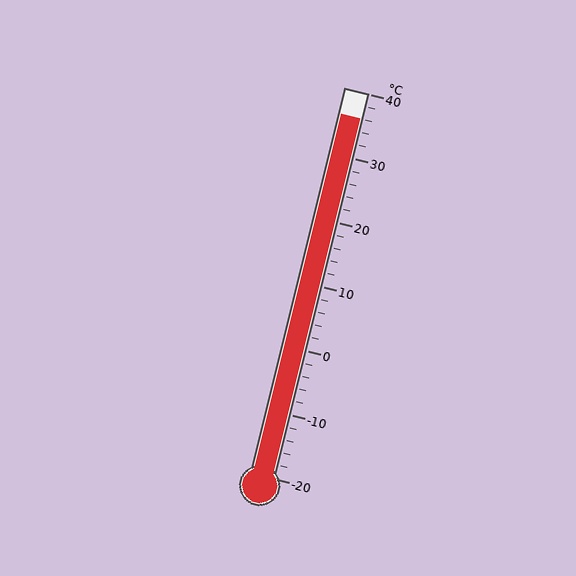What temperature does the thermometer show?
The thermometer shows approximately 36°C.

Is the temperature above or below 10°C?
The temperature is above 10°C.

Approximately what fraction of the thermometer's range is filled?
The thermometer is filled to approximately 95% of its range.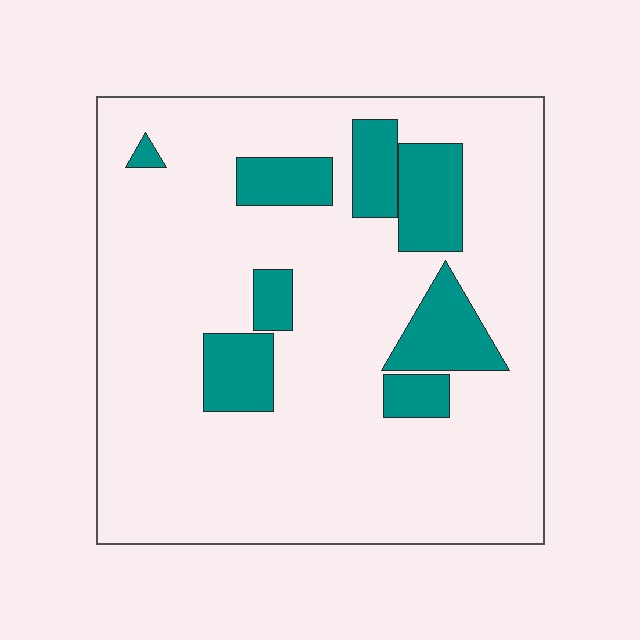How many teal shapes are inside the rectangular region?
8.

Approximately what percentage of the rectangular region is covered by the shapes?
Approximately 20%.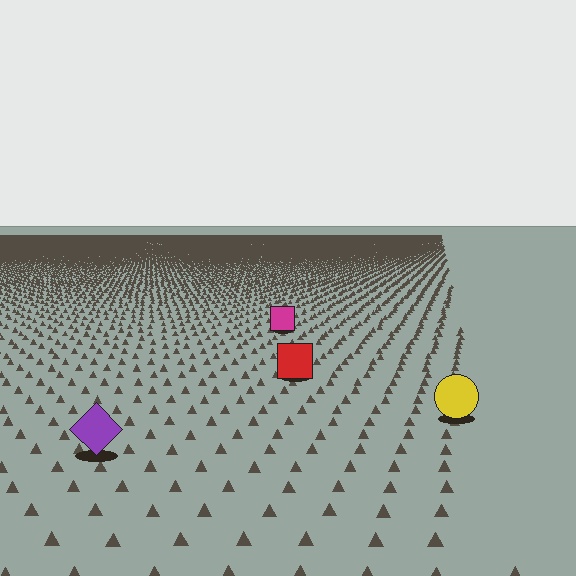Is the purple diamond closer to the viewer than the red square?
Yes. The purple diamond is closer — you can tell from the texture gradient: the ground texture is coarser near it.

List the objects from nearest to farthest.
From nearest to farthest: the purple diamond, the yellow circle, the red square, the magenta square.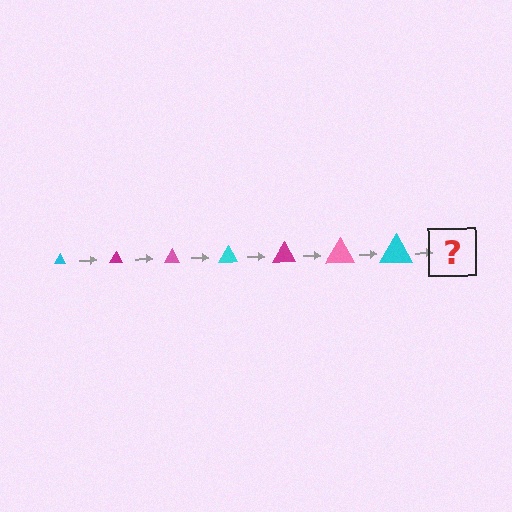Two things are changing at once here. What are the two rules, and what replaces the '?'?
The two rules are that the triangle grows larger each step and the color cycles through cyan, magenta, and pink. The '?' should be a magenta triangle, larger than the previous one.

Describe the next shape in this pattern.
It should be a magenta triangle, larger than the previous one.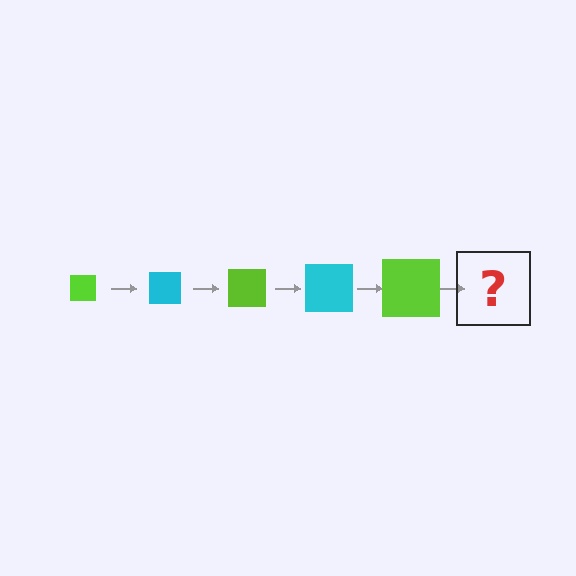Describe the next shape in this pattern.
It should be a cyan square, larger than the previous one.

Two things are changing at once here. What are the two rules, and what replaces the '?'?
The two rules are that the square grows larger each step and the color cycles through lime and cyan. The '?' should be a cyan square, larger than the previous one.